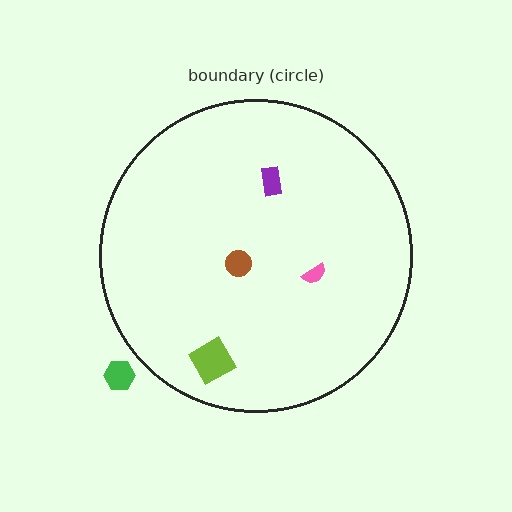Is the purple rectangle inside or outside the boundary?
Inside.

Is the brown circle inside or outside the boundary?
Inside.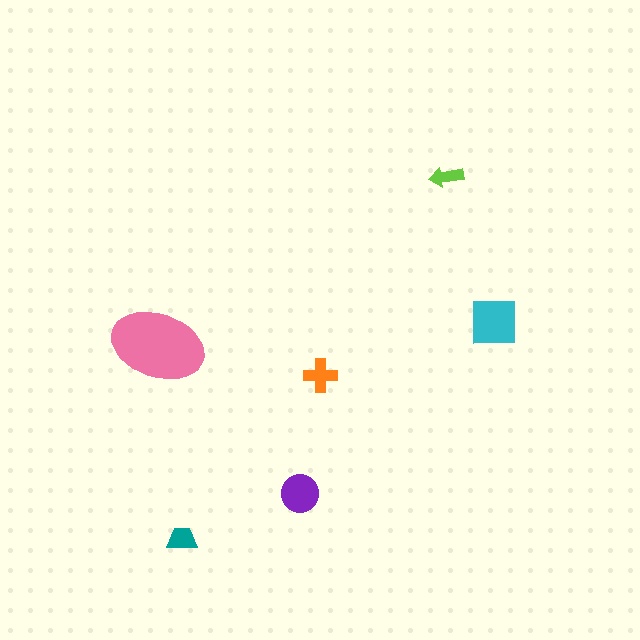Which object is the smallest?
The lime arrow.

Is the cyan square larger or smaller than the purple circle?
Larger.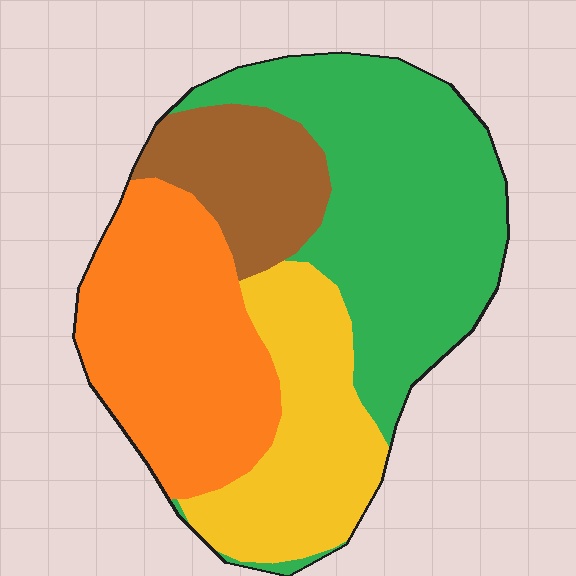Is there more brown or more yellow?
Yellow.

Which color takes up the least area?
Brown, at roughly 15%.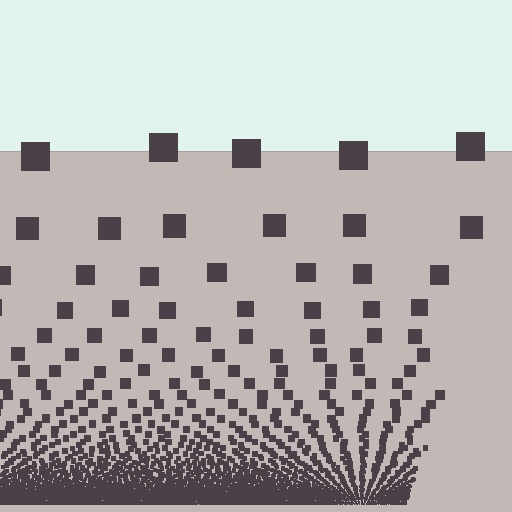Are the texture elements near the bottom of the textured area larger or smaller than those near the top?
Smaller. The gradient is inverted — elements near the bottom are smaller and denser.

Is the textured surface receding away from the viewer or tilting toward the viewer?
The surface appears to tilt toward the viewer. Texture elements get larger and sparser toward the top.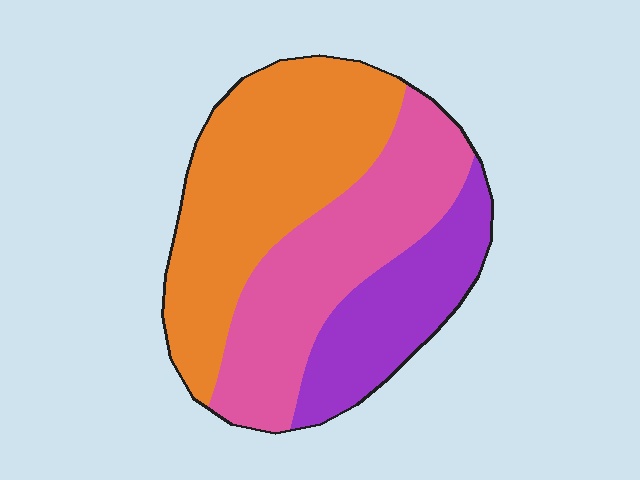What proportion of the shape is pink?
Pink takes up between a third and a half of the shape.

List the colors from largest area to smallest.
From largest to smallest: orange, pink, purple.